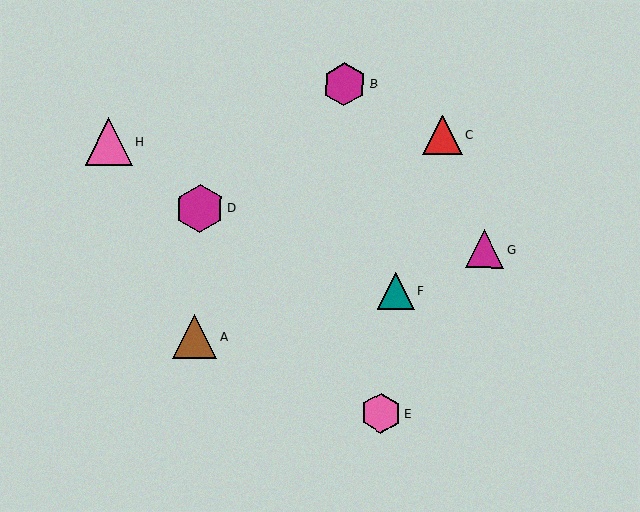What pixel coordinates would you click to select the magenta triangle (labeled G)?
Click at (485, 249) to select the magenta triangle G.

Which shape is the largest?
The magenta hexagon (labeled D) is the largest.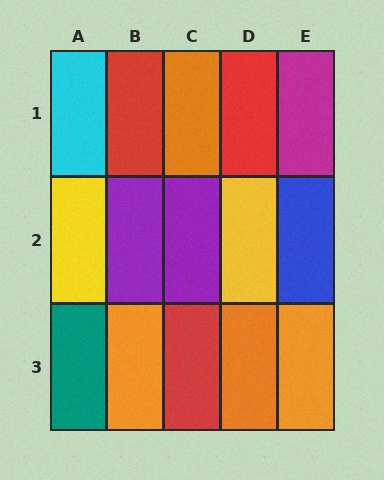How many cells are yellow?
2 cells are yellow.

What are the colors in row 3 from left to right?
Teal, orange, red, orange, orange.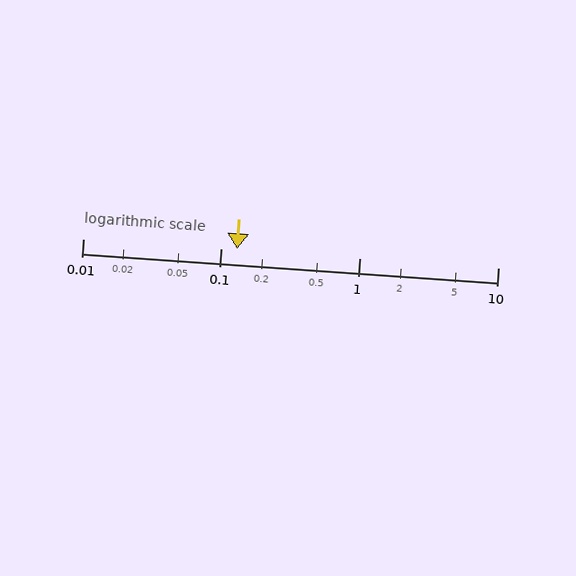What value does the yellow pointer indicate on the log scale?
The pointer indicates approximately 0.13.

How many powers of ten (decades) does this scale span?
The scale spans 3 decades, from 0.01 to 10.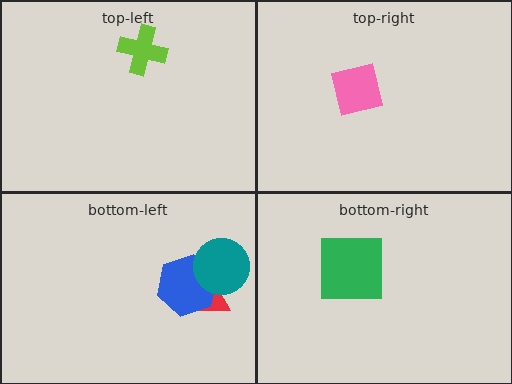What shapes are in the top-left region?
The lime cross.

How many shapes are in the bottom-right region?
1.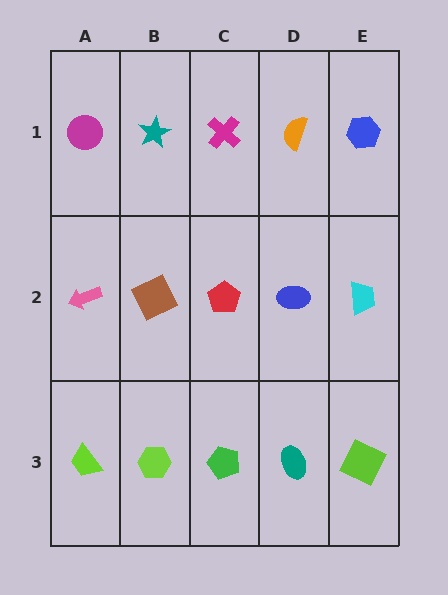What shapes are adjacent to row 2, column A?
A magenta circle (row 1, column A), a lime trapezoid (row 3, column A), a brown square (row 2, column B).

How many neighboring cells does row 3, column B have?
3.